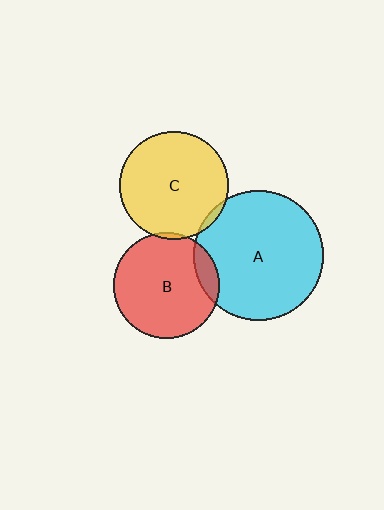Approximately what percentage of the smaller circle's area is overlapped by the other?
Approximately 5%.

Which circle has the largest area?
Circle A (cyan).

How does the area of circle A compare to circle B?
Approximately 1.5 times.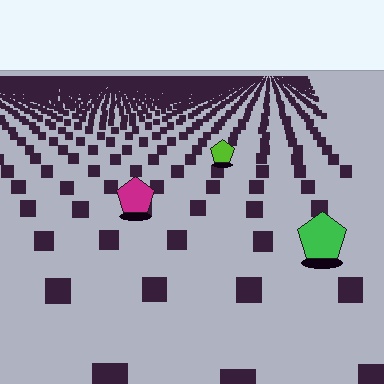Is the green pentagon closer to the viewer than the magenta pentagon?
Yes. The green pentagon is closer — you can tell from the texture gradient: the ground texture is coarser near it.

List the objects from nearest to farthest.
From nearest to farthest: the green pentagon, the magenta pentagon, the lime pentagon.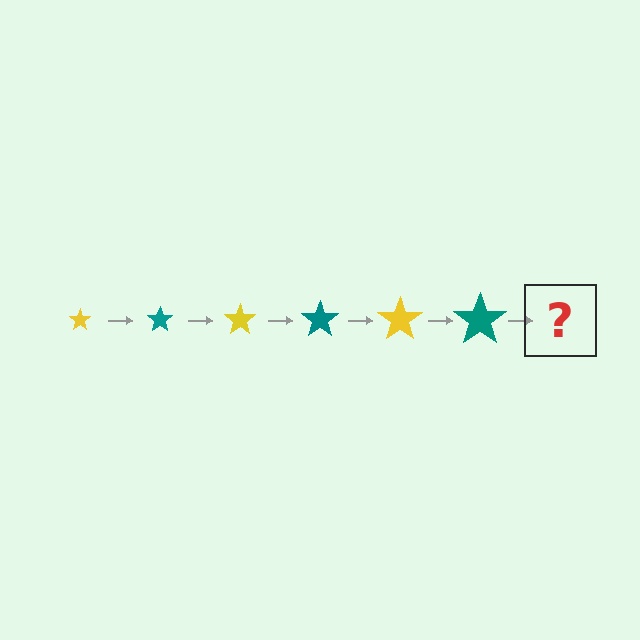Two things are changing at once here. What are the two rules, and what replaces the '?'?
The two rules are that the star grows larger each step and the color cycles through yellow and teal. The '?' should be a yellow star, larger than the previous one.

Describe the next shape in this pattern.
It should be a yellow star, larger than the previous one.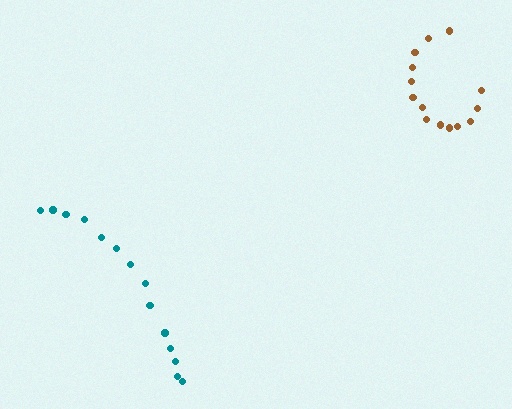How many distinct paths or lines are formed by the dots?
There are 2 distinct paths.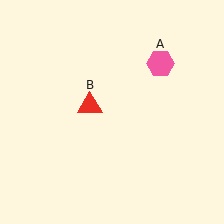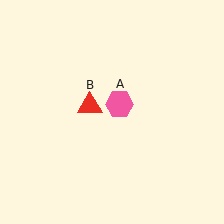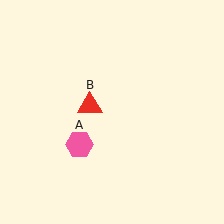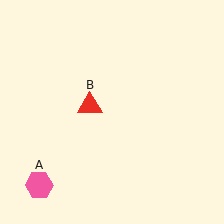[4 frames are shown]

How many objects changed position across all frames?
1 object changed position: pink hexagon (object A).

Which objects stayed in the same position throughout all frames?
Red triangle (object B) remained stationary.